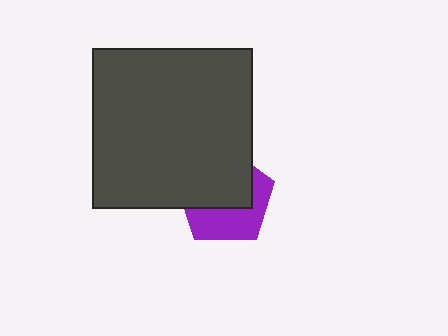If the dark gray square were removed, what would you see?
You would see the complete purple pentagon.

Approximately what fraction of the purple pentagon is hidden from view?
Roughly 57% of the purple pentagon is hidden behind the dark gray square.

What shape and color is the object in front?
The object in front is a dark gray square.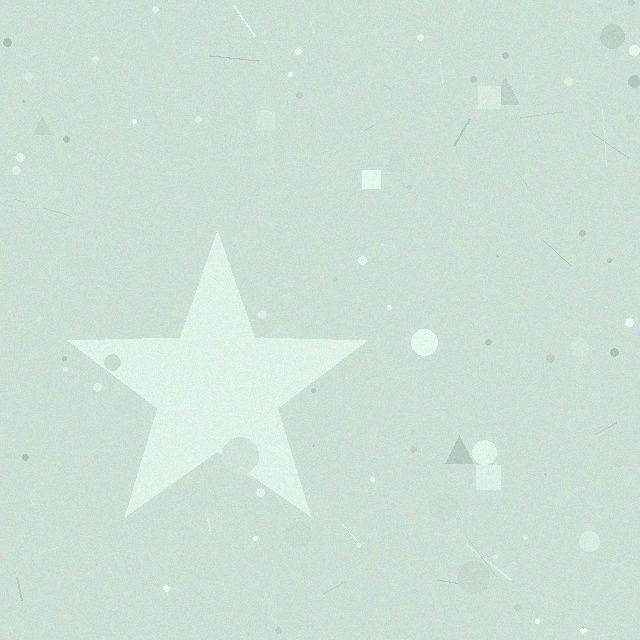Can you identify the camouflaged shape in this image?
The camouflaged shape is a star.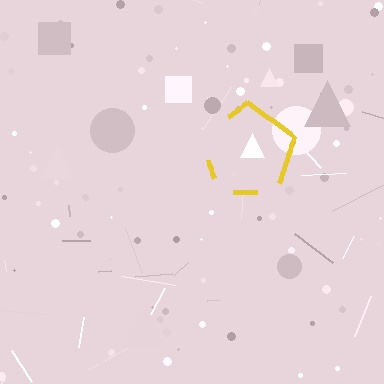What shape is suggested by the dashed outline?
The dashed outline suggests a pentagon.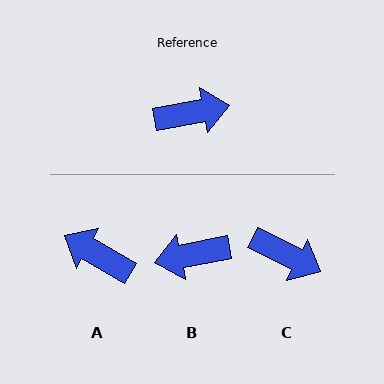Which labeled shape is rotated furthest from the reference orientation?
B, about 179 degrees away.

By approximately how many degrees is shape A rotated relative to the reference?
Approximately 140 degrees counter-clockwise.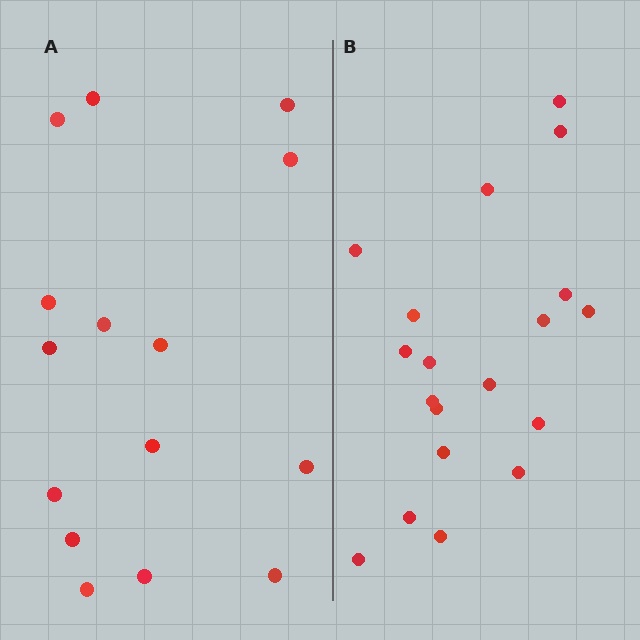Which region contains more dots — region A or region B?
Region B (the right region) has more dots.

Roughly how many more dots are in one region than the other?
Region B has about 4 more dots than region A.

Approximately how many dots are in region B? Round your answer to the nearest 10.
About 20 dots. (The exact count is 19, which rounds to 20.)